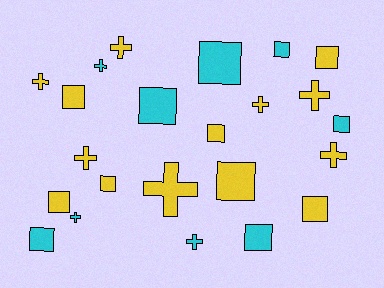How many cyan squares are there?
There are 6 cyan squares.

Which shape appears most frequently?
Square, with 13 objects.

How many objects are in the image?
There are 23 objects.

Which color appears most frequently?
Yellow, with 14 objects.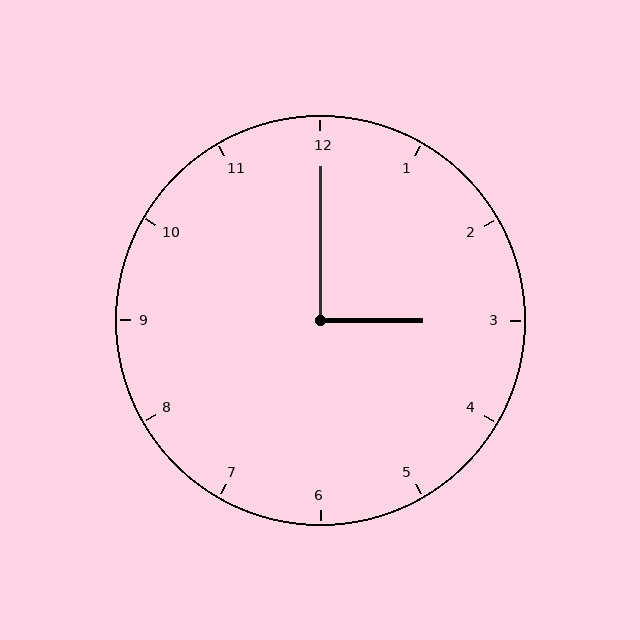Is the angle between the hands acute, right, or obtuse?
It is right.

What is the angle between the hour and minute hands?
Approximately 90 degrees.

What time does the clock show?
3:00.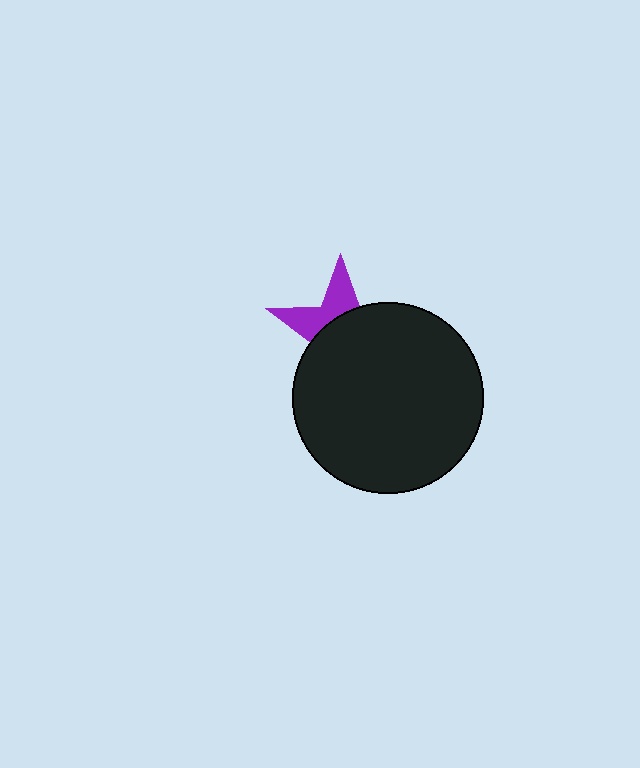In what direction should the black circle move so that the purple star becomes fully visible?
The black circle should move down. That is the shortest direction to clear the overlap and leave the purple star fully visible.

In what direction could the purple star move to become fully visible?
The purple star could move up. That would shift it out from behind the black circle entirely.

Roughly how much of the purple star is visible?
A small part of it is visible (roughly 33%).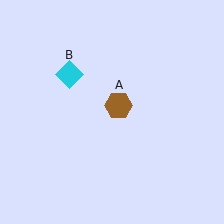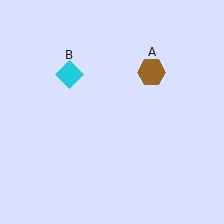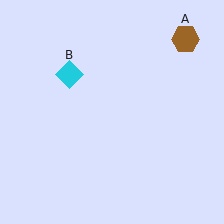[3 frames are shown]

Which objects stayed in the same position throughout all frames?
Cyan diamond (object B) remained stationary.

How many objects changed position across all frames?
1 object changed position: brown hexagon (object A).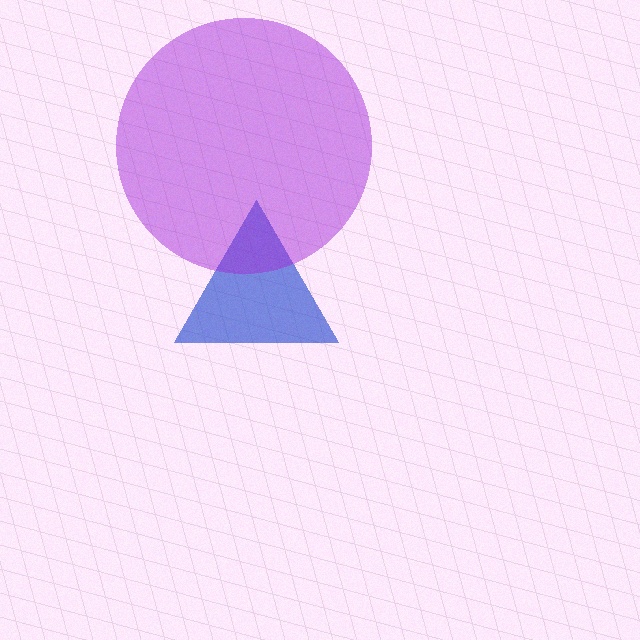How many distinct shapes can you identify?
There are 2 distinct shapes: a blue triangle, a purple circle.